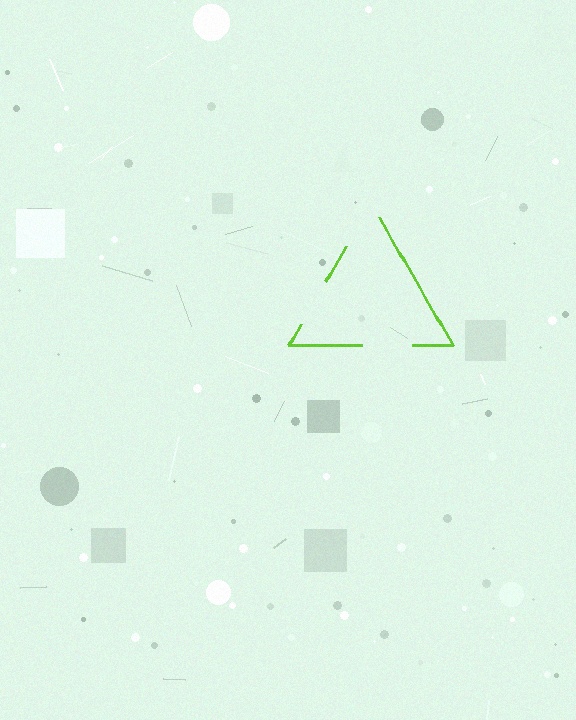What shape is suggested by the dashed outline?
The dashed outline suggests a triangle.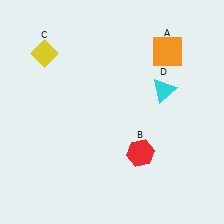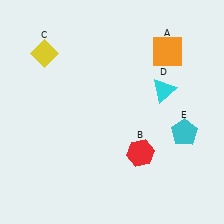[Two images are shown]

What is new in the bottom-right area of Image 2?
A cyan pentagon (E) was added in the bottom-right area of Image 2.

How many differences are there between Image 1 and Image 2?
There is 1 difference between the two images.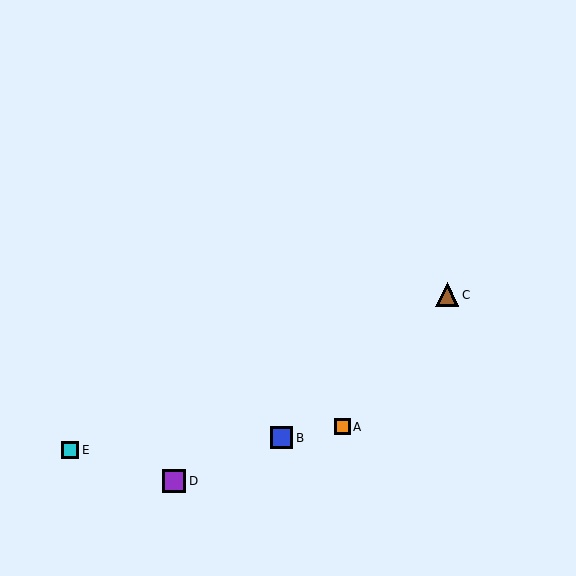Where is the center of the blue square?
The center of the blue square is at (281, 438).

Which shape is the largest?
The brown triangle (labeled C) is the largest.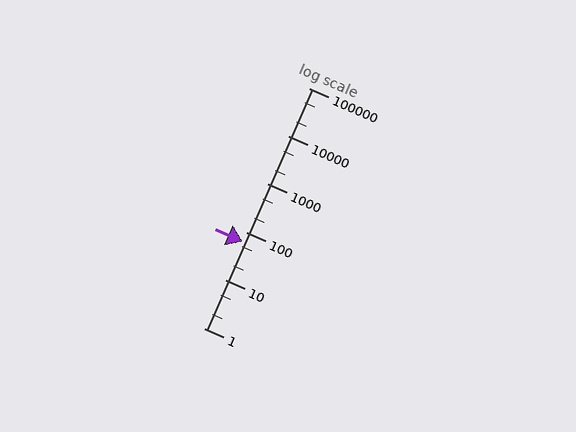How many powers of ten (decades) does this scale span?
The scale spans 5 decades, from 1 to 100000.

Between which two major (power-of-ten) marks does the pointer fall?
The pointer is between 10 and 100.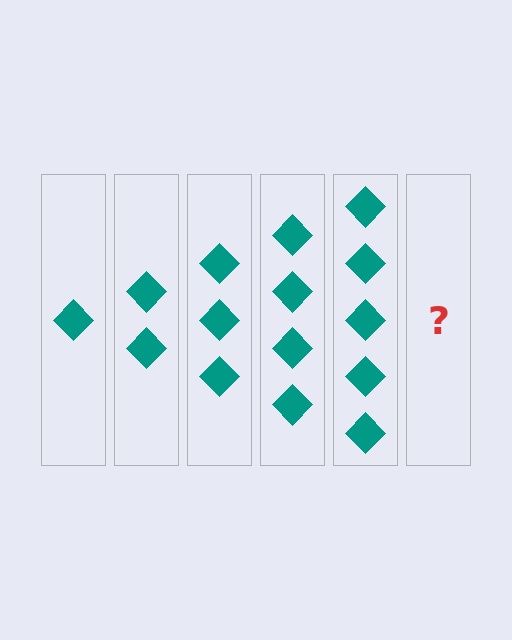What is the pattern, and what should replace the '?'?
The pattern is that each step adds one more diamond. The '?' should be 6 diamonds.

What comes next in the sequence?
The next element should be 6 diamonds.